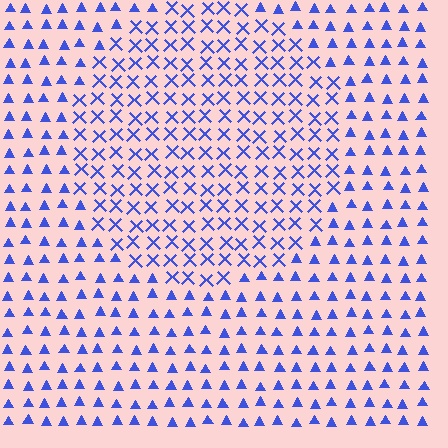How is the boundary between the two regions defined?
The boundary is defined by a change in element shape: X marks inside vs. triangles outside. All elements share the same color and spacing.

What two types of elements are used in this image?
The image uses X marks inside the circle region and triangles outside it.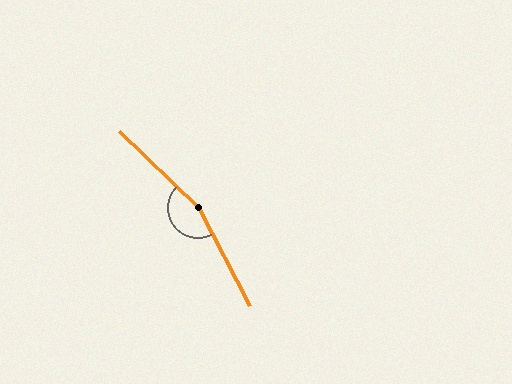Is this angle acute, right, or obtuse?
It is obtuse.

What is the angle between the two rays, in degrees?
Approximately 162 degrees.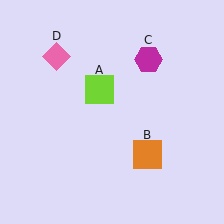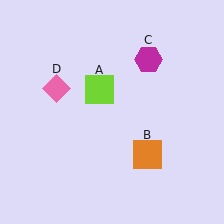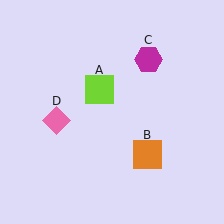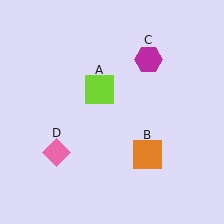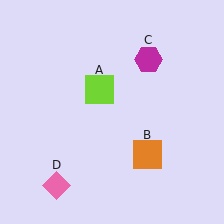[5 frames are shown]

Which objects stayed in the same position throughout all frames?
Lime square (object A) and orange square (object B) and magenta hexagon (object C) remained stationary.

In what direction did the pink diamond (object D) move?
The pink diamond (object D) moved down.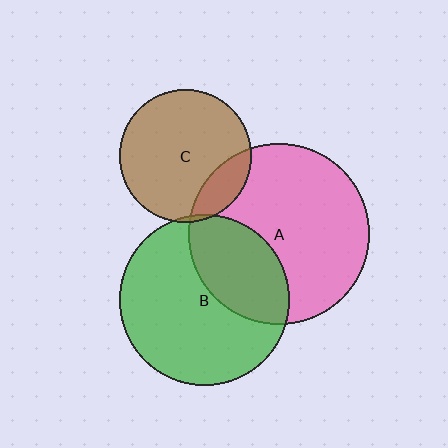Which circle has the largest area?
Circle A (pink).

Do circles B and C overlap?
Yes.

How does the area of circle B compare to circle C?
Approximately 1.7 times.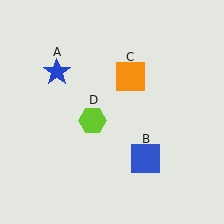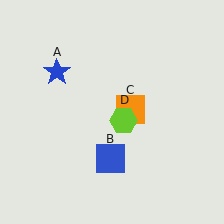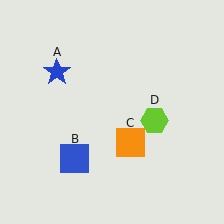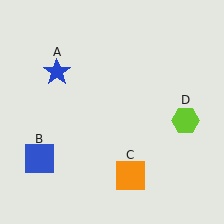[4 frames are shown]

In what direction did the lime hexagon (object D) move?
The lime hexagon (object D) moved right.